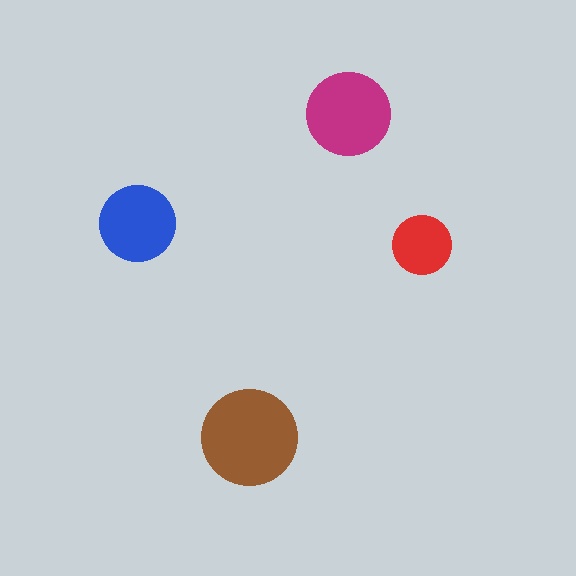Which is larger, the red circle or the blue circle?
The blue one.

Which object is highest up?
The magenta circle is topmost.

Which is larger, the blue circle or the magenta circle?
The magenta one.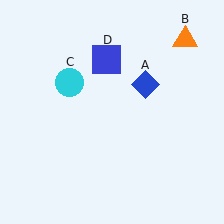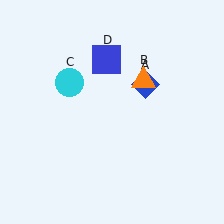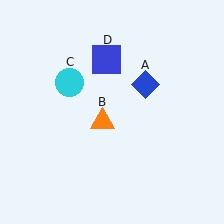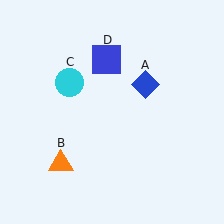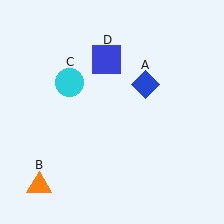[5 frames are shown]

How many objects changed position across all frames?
1 object changed position: orange triangle (object B).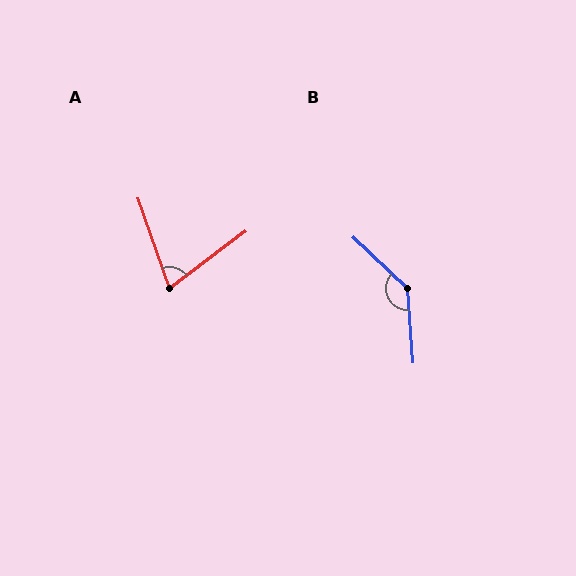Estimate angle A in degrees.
Approximately 73 degrees.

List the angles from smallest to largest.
A (73°), B (138°).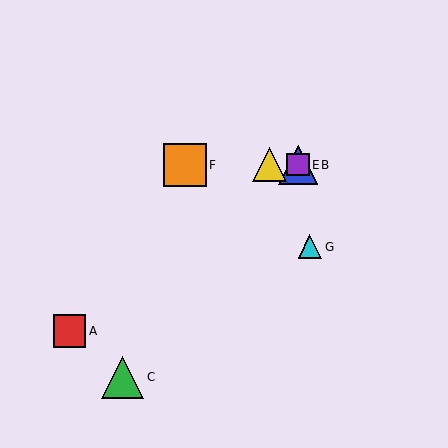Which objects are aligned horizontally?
Objects B, D, E, F are aligned horizontally.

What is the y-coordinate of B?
Object B is at y≈165.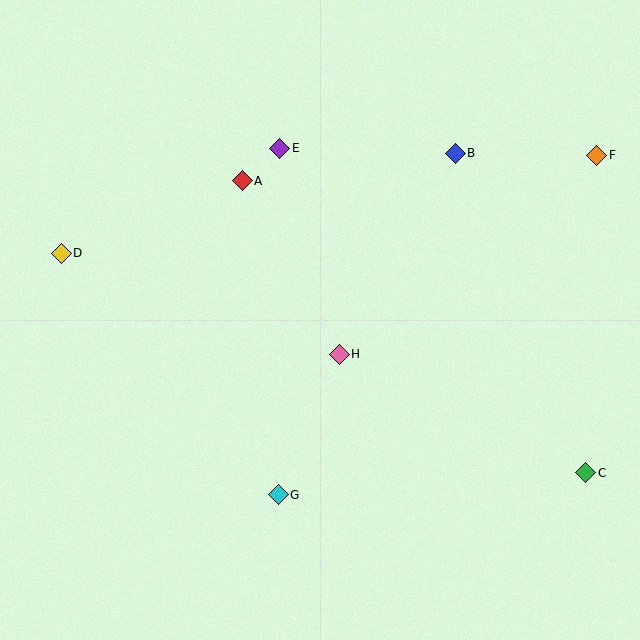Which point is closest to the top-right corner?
Point F is closest to the top-right corner.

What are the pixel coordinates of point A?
Point A is at (242, 181).